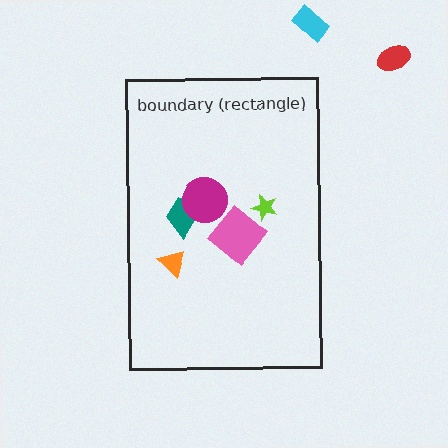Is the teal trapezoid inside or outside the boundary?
Inside.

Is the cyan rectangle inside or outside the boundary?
Outside.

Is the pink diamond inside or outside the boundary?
Inside.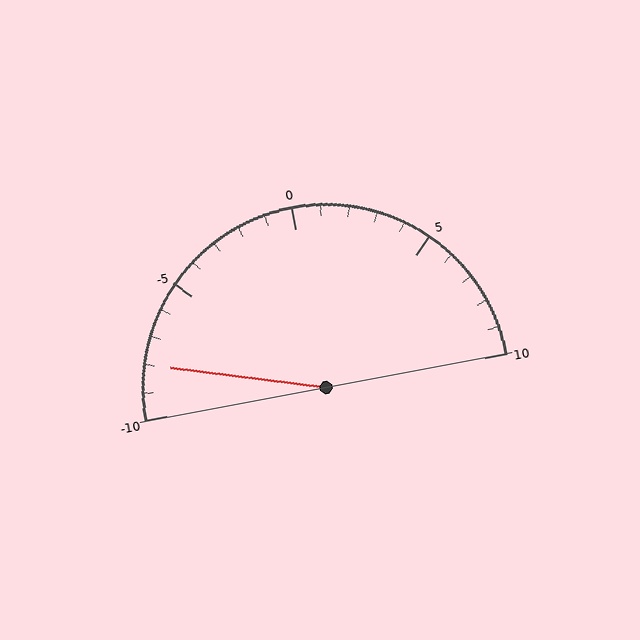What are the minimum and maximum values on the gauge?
The gauge ranges from -10 to 10.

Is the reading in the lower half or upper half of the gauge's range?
The reading is in the lower half of the range (-10 to 10).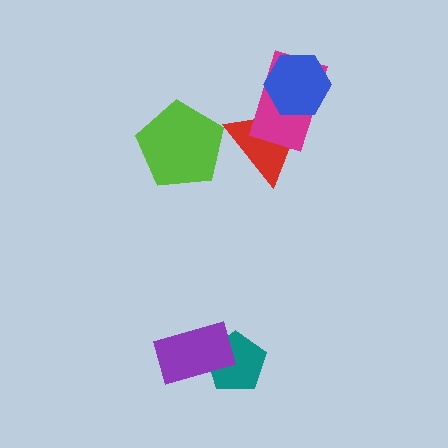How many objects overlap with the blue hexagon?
2 objects overlap with the blue hexagon.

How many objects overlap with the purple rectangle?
1 object overlaps with the purple rectangle.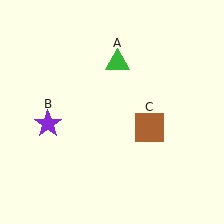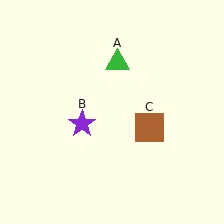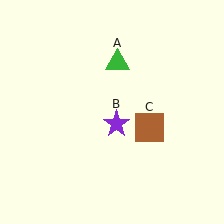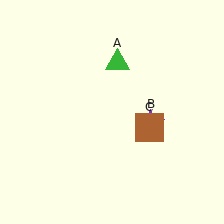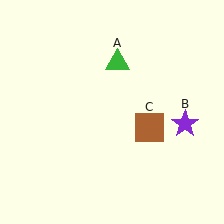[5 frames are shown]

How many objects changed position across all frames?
1 object changed position: purple star (object B).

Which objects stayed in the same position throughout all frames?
Green triangle (object A) and brown square (object C) remained stationary.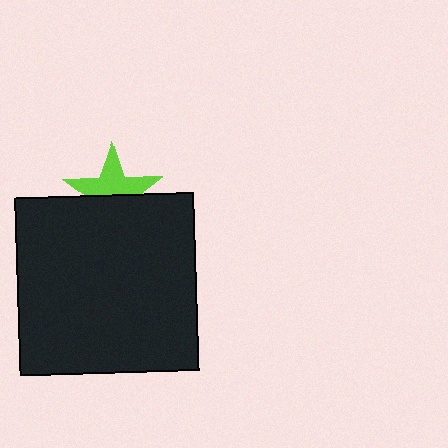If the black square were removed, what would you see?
You would see the complete lime star.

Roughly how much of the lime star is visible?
About half of it is visible (roughly 55%).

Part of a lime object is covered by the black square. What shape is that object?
It is a star.